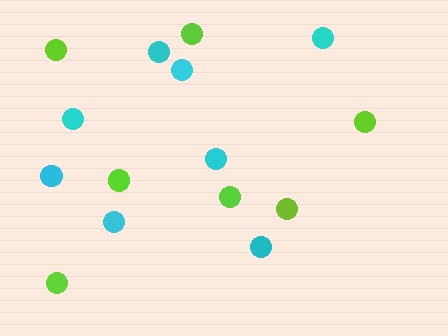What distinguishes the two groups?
There are 2 groups: one group of cyan circles (8) and one group of lime circles (7).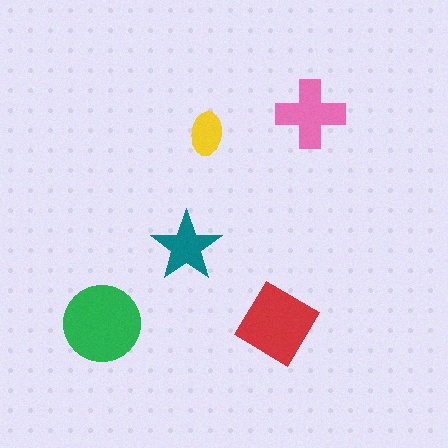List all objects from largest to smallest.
The green circle, the red diamond, the pink cross, the teal star, the yellow ellipse.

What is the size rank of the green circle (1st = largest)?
1st.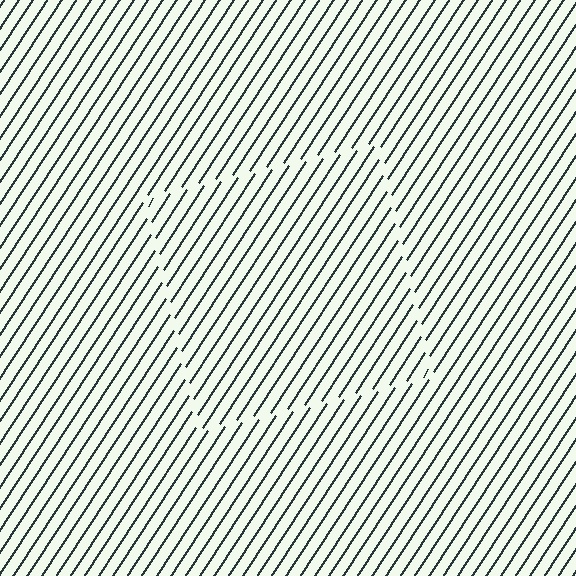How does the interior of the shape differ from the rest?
The interior of the shape contains the same grating, shifted by half a period — the contour is defined by the phase discontinuity where line-ends from the inner and outer gratings abut.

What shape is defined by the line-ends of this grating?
An illusory square. The interior of the shape contains the same grating, shifted by half a period — the contour is defined by the phase discontinuity where line-ends from the inner and outer gratings abut.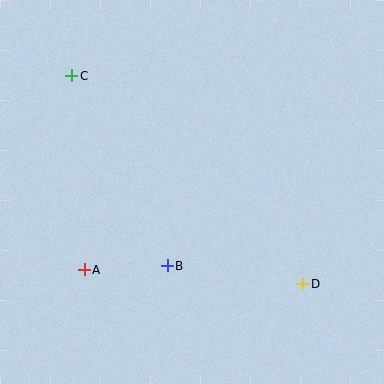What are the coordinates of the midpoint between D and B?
The midpoint between D and B is at (235, 275).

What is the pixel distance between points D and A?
The distance between D and A is 219 pixels.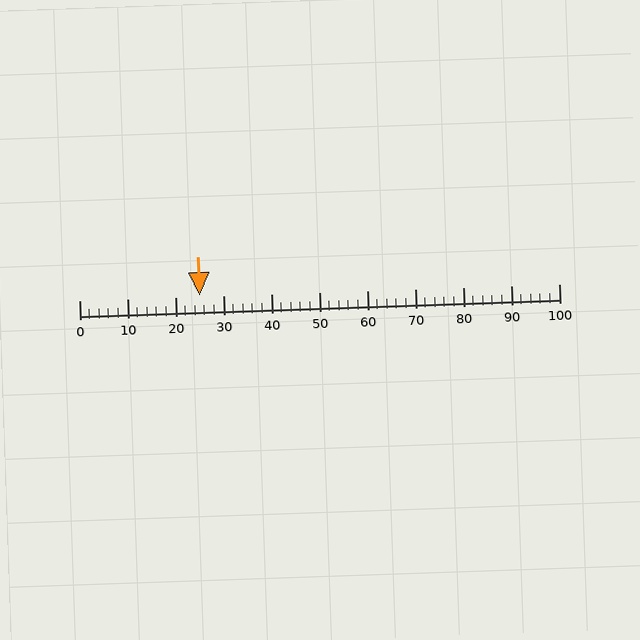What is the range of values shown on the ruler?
The ruler shows values from 0 to 100.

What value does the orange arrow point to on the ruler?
The orange arrow points to approximately 25.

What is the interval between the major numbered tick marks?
The major tick marks are spaced 10 units apart.